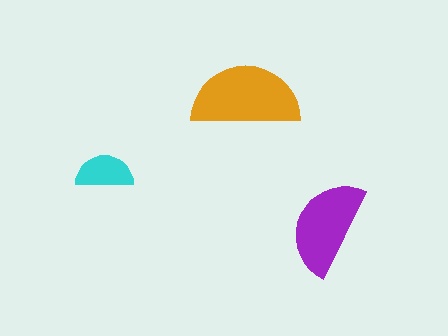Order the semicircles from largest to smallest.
the orange one, the purple one, the cyan one.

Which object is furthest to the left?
The cyan semicircle is leftmost.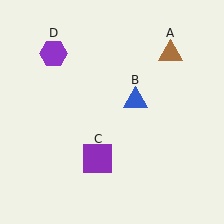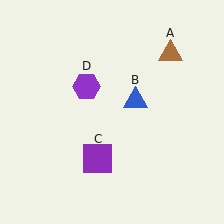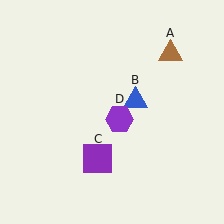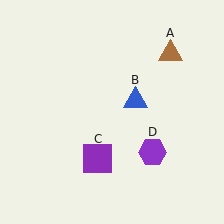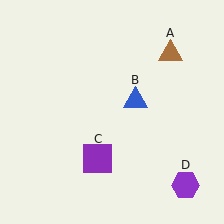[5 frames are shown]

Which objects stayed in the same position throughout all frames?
Brown triangle (object A) and blue triangle (object B) and purple square (object C) remained stationary.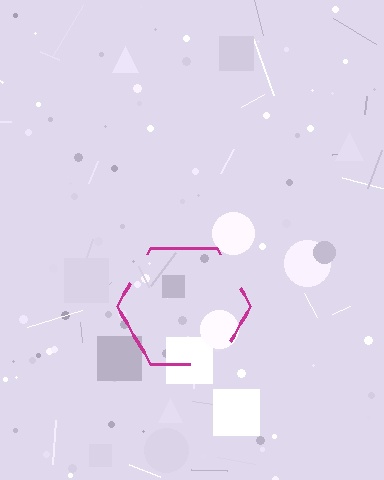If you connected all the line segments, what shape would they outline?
They would outline a hexagon.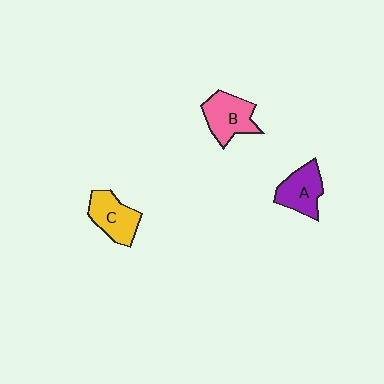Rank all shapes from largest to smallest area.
From largest to smallest: B (pink), C (yellow), A (purple).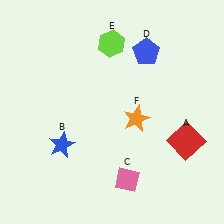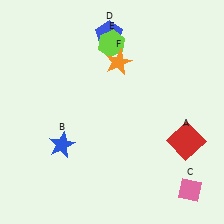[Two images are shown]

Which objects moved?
The objects that moved are: the pink diamond (C), the blue pentagon (D), the orange star (F).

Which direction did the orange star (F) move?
The orange star (F) moved up.